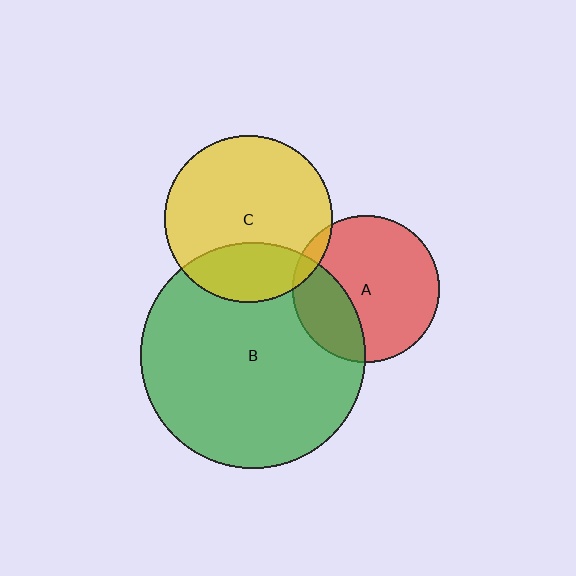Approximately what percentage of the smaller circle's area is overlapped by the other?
Approximately 30%.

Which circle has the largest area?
Circle B (green).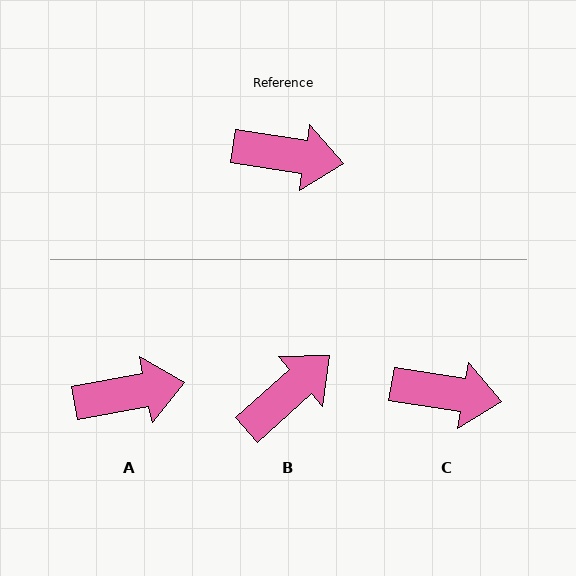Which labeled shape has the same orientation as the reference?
C.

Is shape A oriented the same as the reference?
No, it is off by about 20 degrees.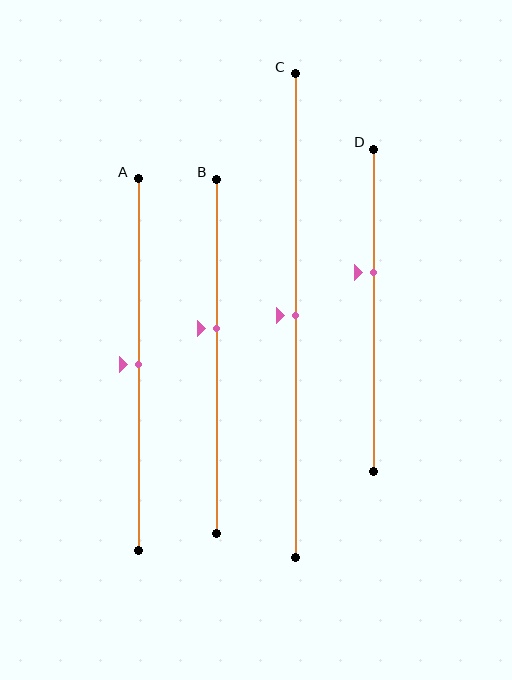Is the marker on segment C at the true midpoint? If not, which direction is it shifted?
Yes, the marker on segment C is at the true midpoint.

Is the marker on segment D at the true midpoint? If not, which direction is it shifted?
No, the marker on segment D is shifted upward by about 12% of the segment length.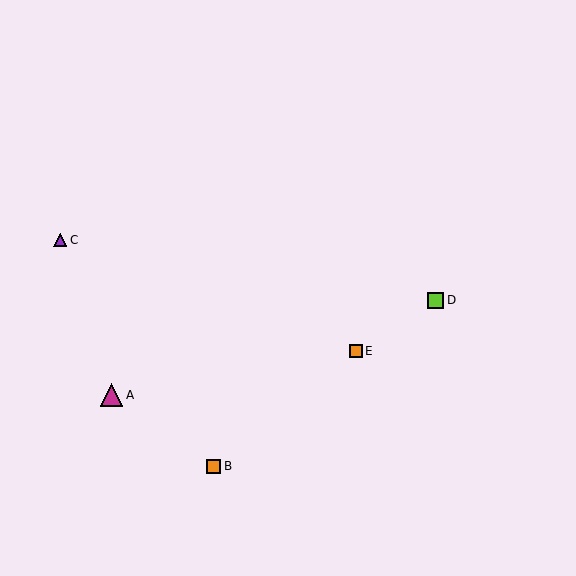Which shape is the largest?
The magenta triangle (labeled A) is the largest.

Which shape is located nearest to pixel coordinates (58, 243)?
The purple triangle (labeled C) at (60, 240) is nearest to that location.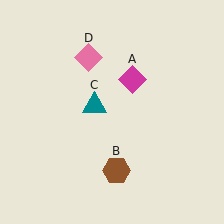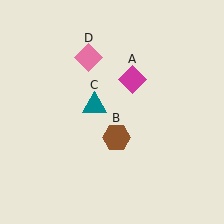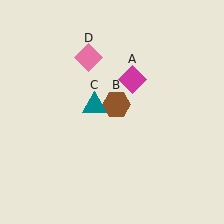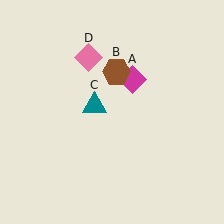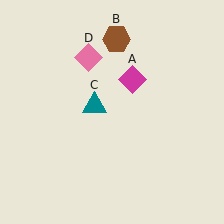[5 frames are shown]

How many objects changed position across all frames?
1 object changed position: brown hexagon (object B).